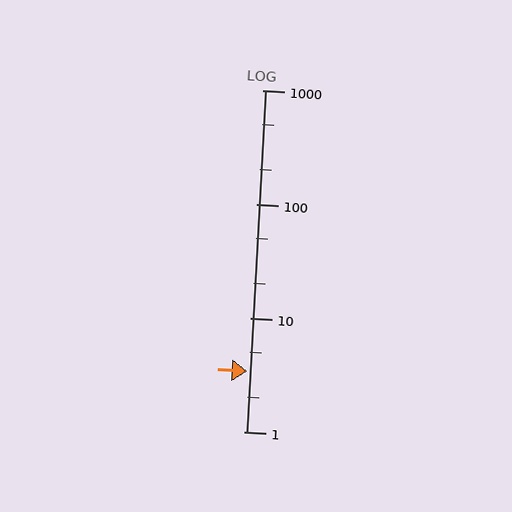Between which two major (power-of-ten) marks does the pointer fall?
The pointer is between 1 and 10.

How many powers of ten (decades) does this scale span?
The scale spans 3 decades, from 1 to 1000.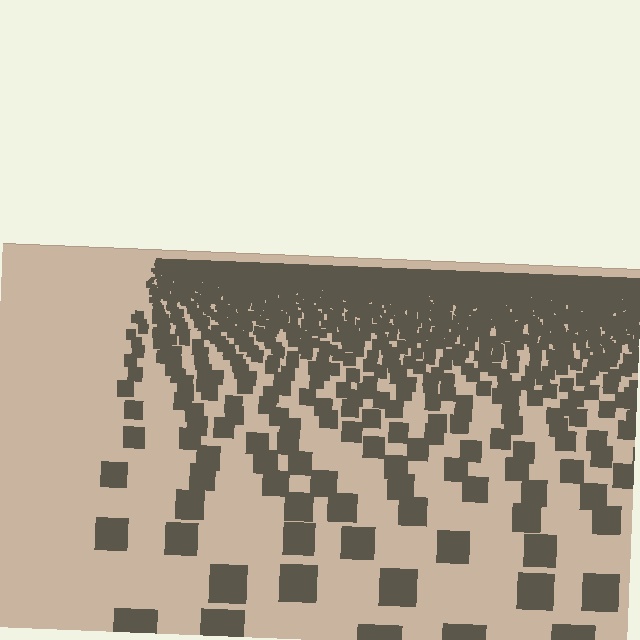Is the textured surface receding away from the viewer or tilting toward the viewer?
The surface is receding away from the viewer. Texture elements get smaller and denser toward the top.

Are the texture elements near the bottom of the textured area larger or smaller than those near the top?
Larger. Near the bottom, elements are closer to the viewer and appear at a bigger on-screen size.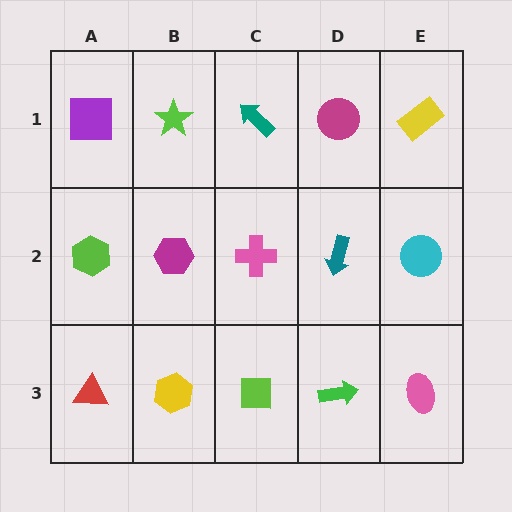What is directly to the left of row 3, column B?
A red triangle.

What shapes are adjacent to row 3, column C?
A pink cross (row 2, column C), a yellow hexagon (row 3, column B), a green arrow (row 3, column D).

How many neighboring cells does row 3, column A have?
2.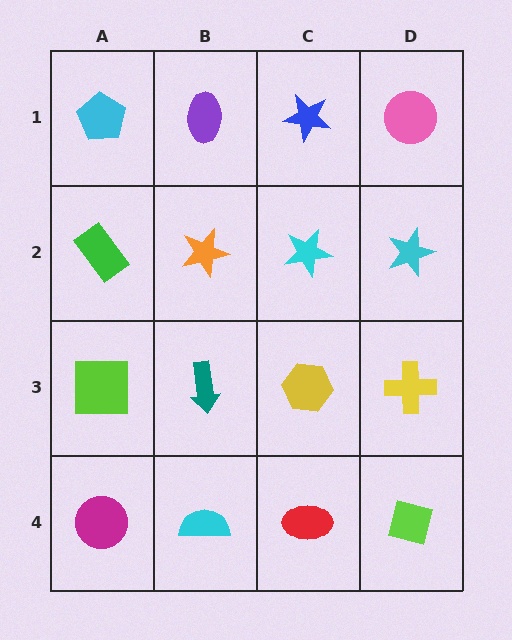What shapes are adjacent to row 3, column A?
A green rectangle (row 2, column A), a magenta circle (row 4, column A), a teal arrow (row 3, column B).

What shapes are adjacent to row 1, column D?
A cyan star (row 2, column D), a blue star (row 1, column C).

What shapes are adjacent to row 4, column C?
A yellow hexagon (row 3, column C), a cyan semicircle (row 4, column B), a lime square (row 4, column D).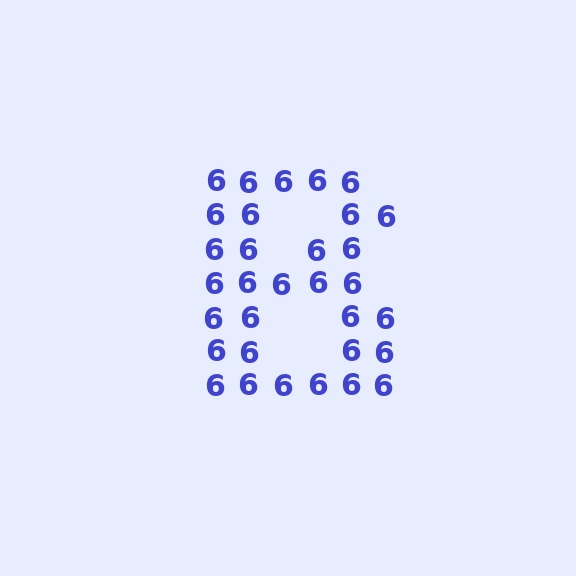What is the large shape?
The large shape is the letter B.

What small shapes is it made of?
It is made of small digit 6's.